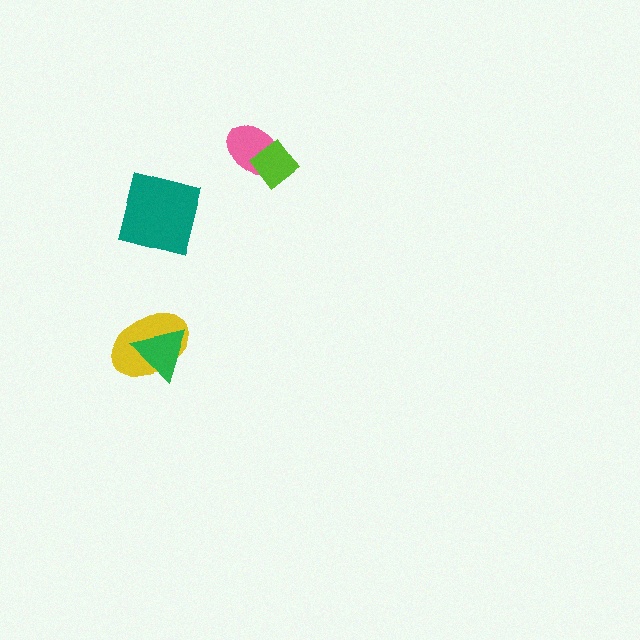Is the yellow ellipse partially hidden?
Yes, it is partially covered by another shape.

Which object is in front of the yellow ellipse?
The green triangle is in front of the yellow ellipse.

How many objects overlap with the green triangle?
1 object overlaps with the green triangle.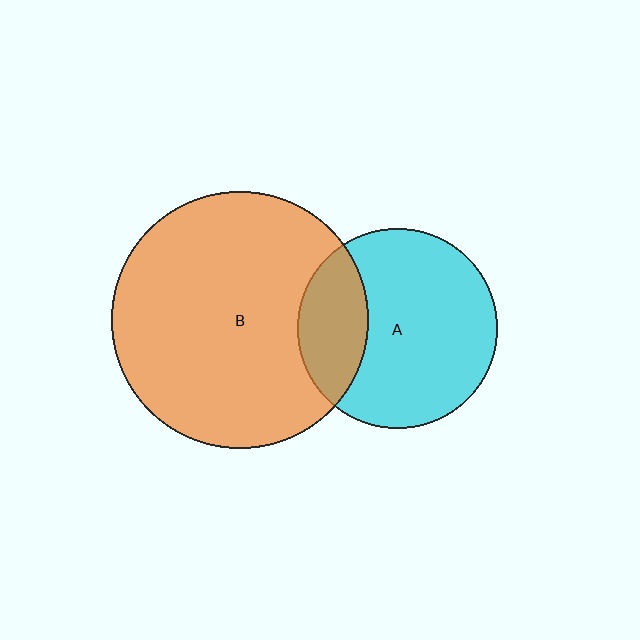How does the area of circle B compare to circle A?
Approximately 1.7 times.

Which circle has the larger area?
Circle B (orange).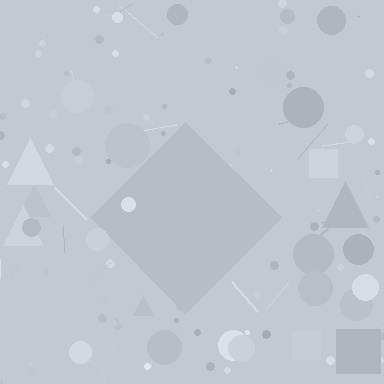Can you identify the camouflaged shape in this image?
The camouflaged shape is a diamond.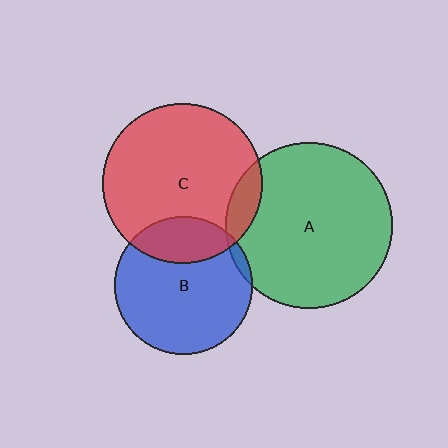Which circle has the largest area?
Circle A (green).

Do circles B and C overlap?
Yes.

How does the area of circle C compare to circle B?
Approximately 1.3 times.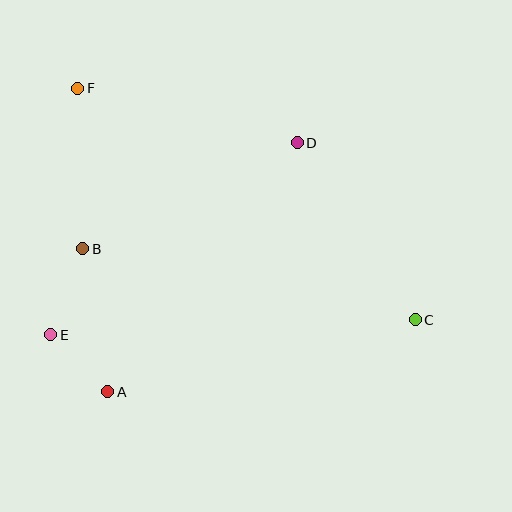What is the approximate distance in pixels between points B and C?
The distance between B and C is approximately 340 pixels.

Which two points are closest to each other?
Points A and E are closest to each other.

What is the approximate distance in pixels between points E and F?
The distance between E and F is approximately 248 pixels.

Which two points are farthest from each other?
Points C and F are farthest from each other.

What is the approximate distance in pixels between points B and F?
The distance between B and F is approximately 161 pixels.